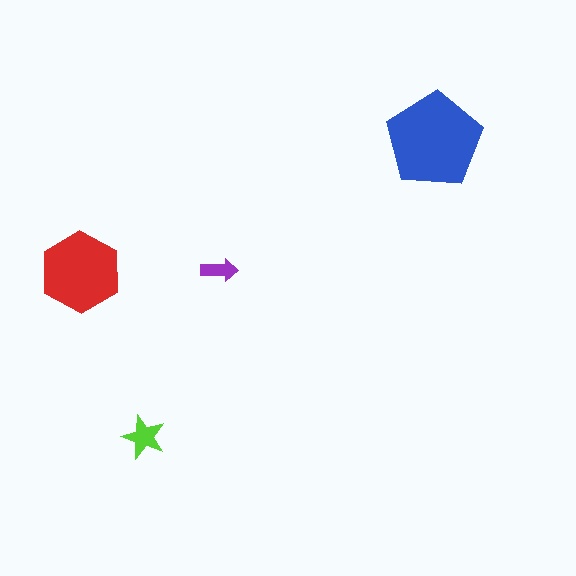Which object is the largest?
The blue pentagon.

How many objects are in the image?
There are 4 objects in the image.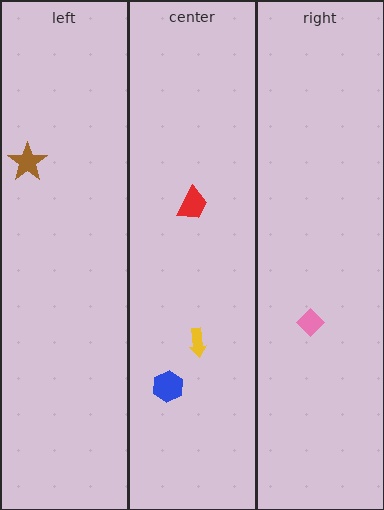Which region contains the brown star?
The left region.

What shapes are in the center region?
The yellow arrow, the red trapezoid, the blue hexagon.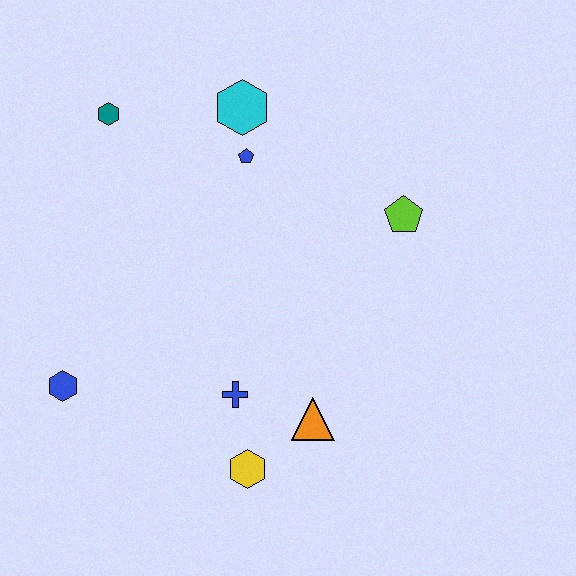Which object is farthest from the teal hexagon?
The yellow hexagon is farthest from the teal hexagon.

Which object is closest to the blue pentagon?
The cyan hexagon is closest to the blue pentagon.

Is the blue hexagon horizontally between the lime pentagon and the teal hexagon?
No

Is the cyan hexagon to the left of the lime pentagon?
Yes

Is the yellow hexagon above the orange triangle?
No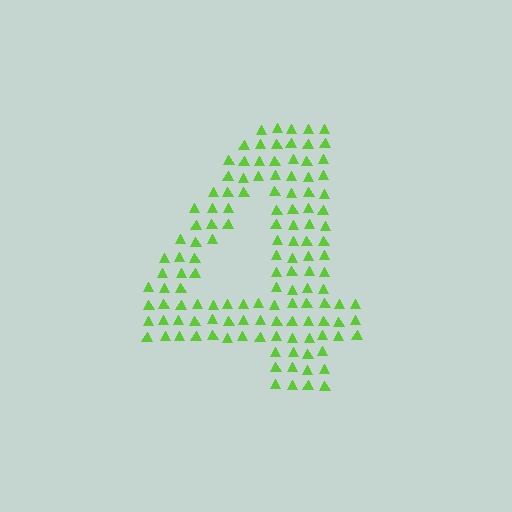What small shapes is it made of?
It is made of small triangles.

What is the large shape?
The large shape is the digit 4.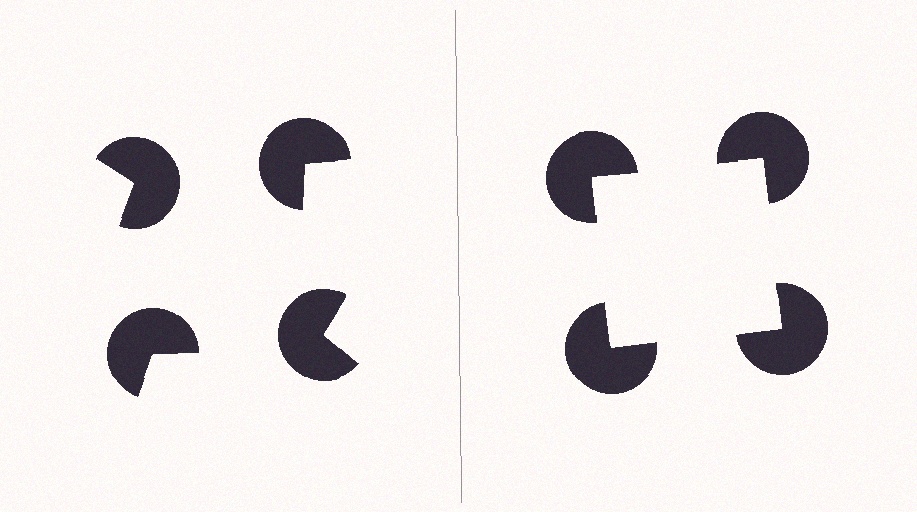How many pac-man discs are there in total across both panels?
8 — 4 on each side.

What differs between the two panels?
The pac-man discs are positioned identically on both sides; only the wedge orientations differ. On the right they align to a square; on the left they are misaligned.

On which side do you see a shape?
An illusory square appears on the right side. On the left side the wedge cuts are rotated, so no coherent shape forms.